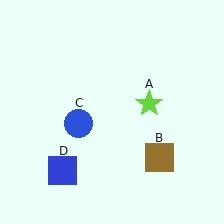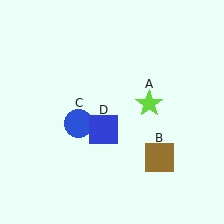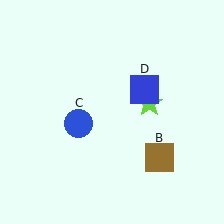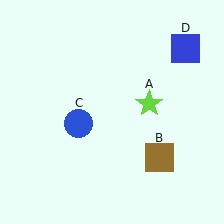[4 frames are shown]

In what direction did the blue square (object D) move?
The blue square (object D) moved up and to the right.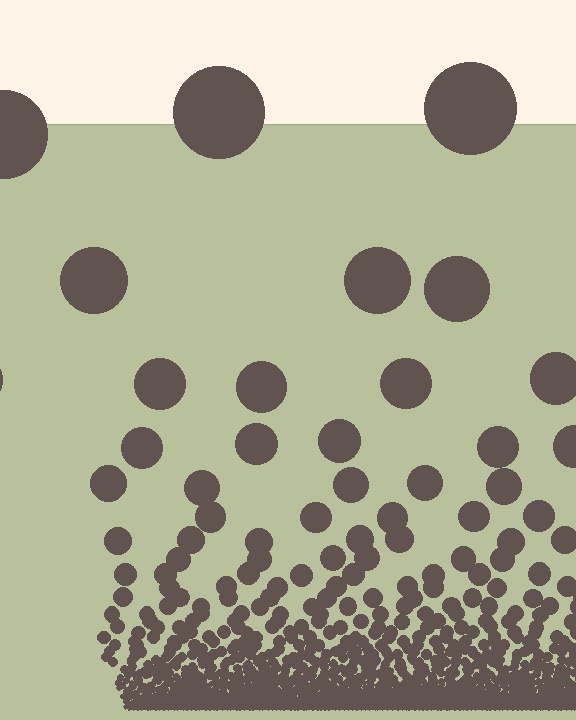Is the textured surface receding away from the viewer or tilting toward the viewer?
The surface appears to tilt toward the viewer. Texture elements get larger and sparser toward the top.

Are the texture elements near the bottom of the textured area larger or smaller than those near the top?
Smaller. The gradient is inverted — elements near the bottom are smaller and denser.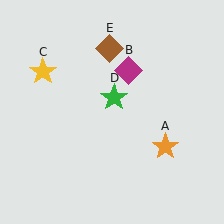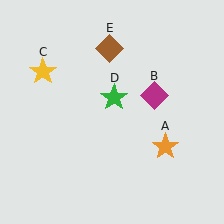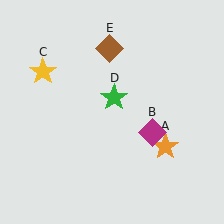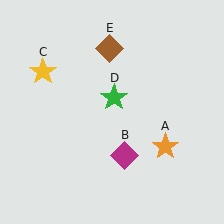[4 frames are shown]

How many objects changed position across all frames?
1 object changed position: magenta diamond (object B).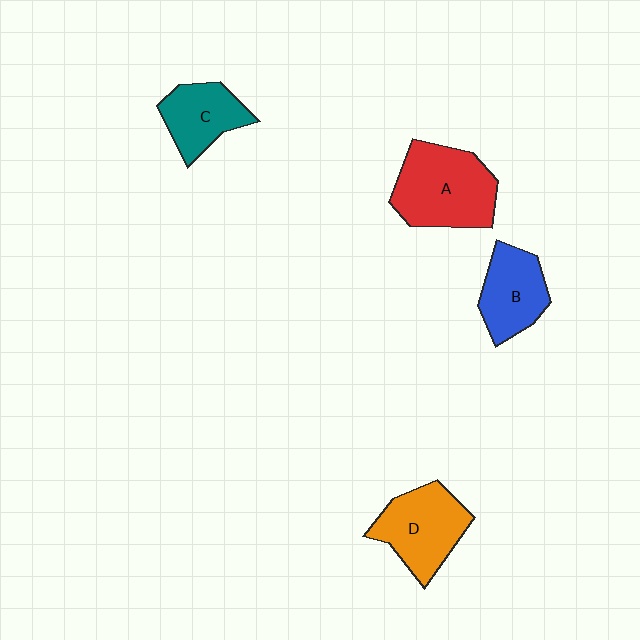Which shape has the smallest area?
Shape C (teal).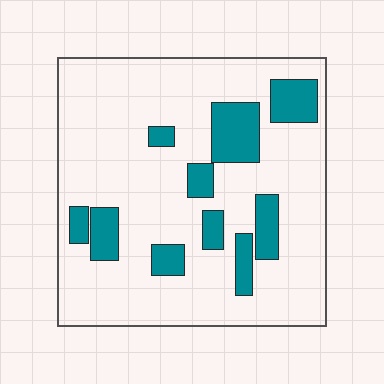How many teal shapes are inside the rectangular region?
10.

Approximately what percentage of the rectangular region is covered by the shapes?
Approximately 20%.